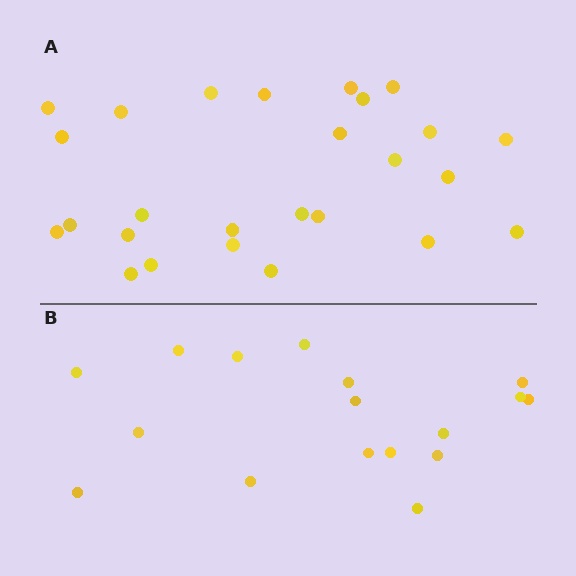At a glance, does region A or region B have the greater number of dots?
Region A (the top region) has more dots.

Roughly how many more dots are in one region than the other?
Region A has roughly 8 or so more dots than region B.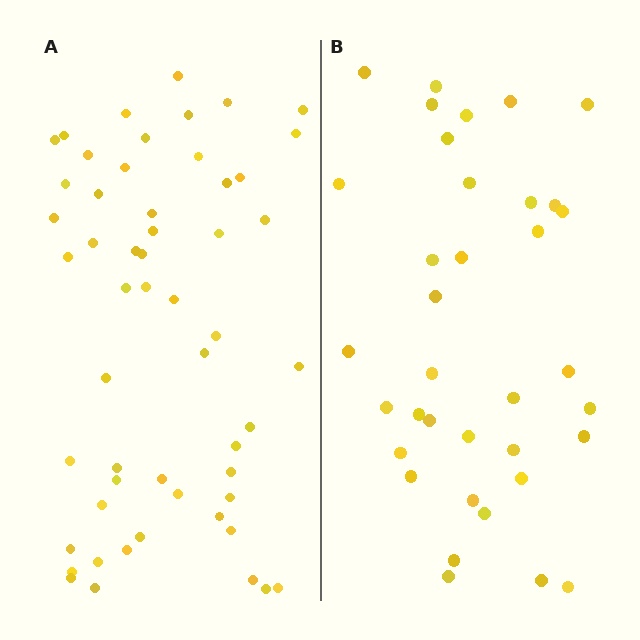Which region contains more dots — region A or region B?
Region A (the left region) has more dots.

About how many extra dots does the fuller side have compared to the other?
Region A has approximately 20 more dots than region B.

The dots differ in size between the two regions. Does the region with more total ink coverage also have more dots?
No. Region B has more total ink coverage because its dots are larger, but region A actually contains more individual dots. Total area can be misleading — the number of items is what matters here.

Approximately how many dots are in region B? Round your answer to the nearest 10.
About 40 dots. (The exact count is 36, which rounds to 40.)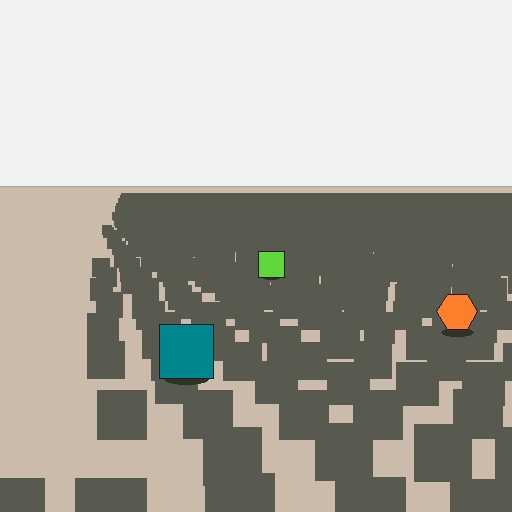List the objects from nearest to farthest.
From nearest to farthest: the teal square, the orange hexagon, the lime square.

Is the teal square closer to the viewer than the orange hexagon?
Yes. The teal square is closer — you can tell from the texture gradient: the ground texture is coarser near it.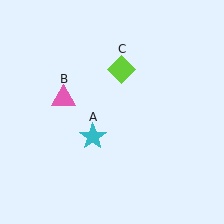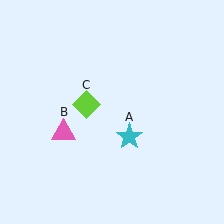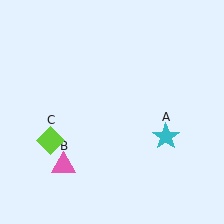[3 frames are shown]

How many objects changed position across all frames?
3 objects changed position: cyan star (object A), pink triangle (object B), lime diamond (object C).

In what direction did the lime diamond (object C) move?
The lime diamond (object C) moved down and to the left.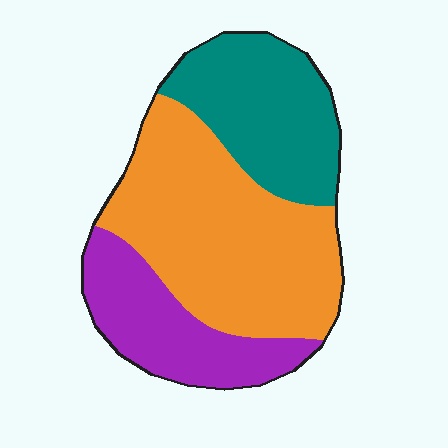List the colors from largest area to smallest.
From largest to smallest: orange, teal, purple.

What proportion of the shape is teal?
Teal takes up about one quarter (1/4) of the shape.